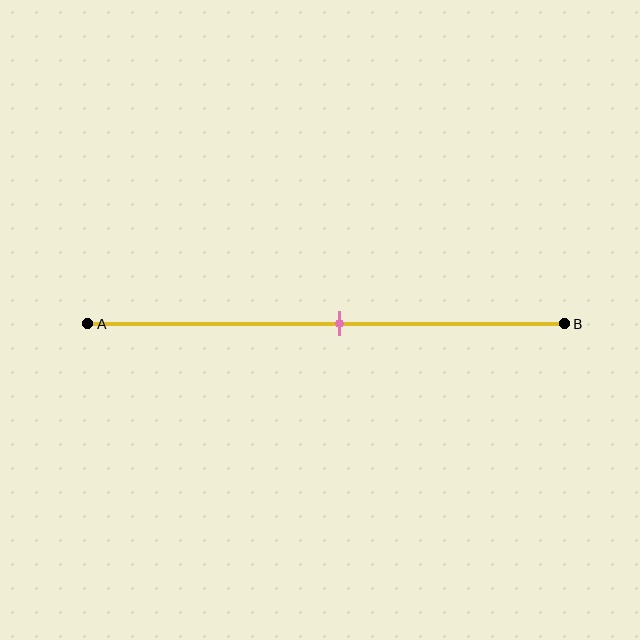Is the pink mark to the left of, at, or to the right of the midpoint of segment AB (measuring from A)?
The pink mark is approximately at the midpoint of segment AB.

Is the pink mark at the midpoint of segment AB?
Yes, the mark is approximately at the midpoint.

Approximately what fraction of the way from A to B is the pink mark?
The pink mark is approximately 55% of the way from A to B.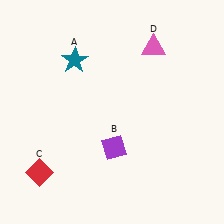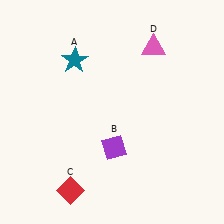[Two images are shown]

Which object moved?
The red diamond (C) moved right.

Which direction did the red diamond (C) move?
The red diamond (C) moved right.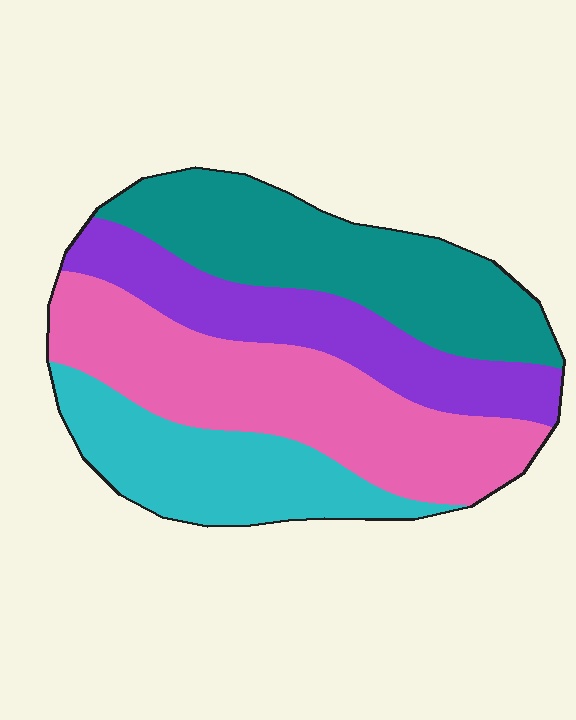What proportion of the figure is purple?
Purple covers 21% of the figure.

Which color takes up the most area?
Pink, at roughly 30%.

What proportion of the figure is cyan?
Cyan covers about 20% of the figure.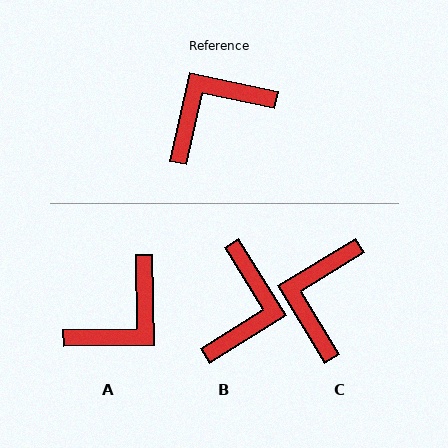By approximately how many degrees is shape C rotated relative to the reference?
Approximately 44 degrees counter-clockwise.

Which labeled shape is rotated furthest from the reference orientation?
A, about 167 degrees away.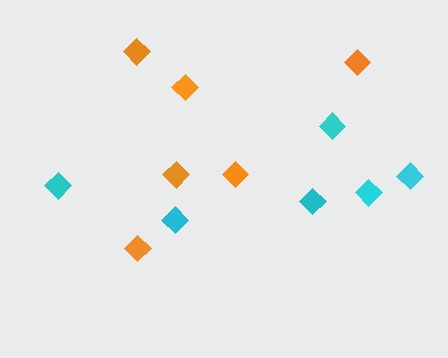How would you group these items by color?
There are 2 groups: one group of cyan diamonds (6) and one group of orange diamonds (6).